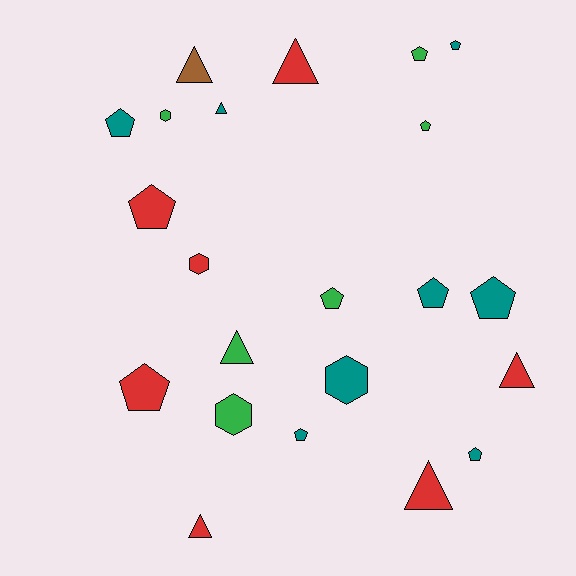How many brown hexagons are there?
There are no brown hexagons.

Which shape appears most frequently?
Pentagon, with 11 objects.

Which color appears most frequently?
Teal, with 8 objects.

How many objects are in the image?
There are 22 objects.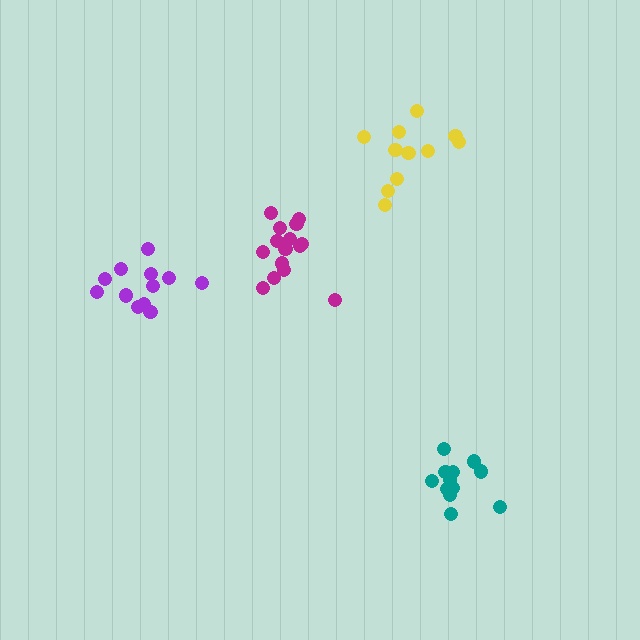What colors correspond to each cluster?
The clusters are colored: magenta, purple, yellow, teal.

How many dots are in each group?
Group 1: 15 dots, Group 2: 12 dots, Group 3: 12 dots, Group 4: 12 dots (51 total).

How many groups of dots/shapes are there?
There are 4 groups.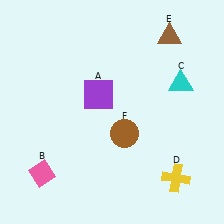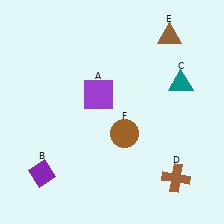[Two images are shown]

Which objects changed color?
B changed from pink to purple. C changed from cyan to teal. D changed from yellow to brown.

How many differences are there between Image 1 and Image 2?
There are 3 differences between the two images.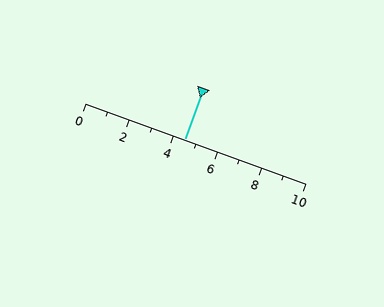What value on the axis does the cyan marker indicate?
The marker indicates approximately 4.5.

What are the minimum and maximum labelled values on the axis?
The axis runs from 0 to 10.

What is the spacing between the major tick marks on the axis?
The major ticks are spaced 2 apart.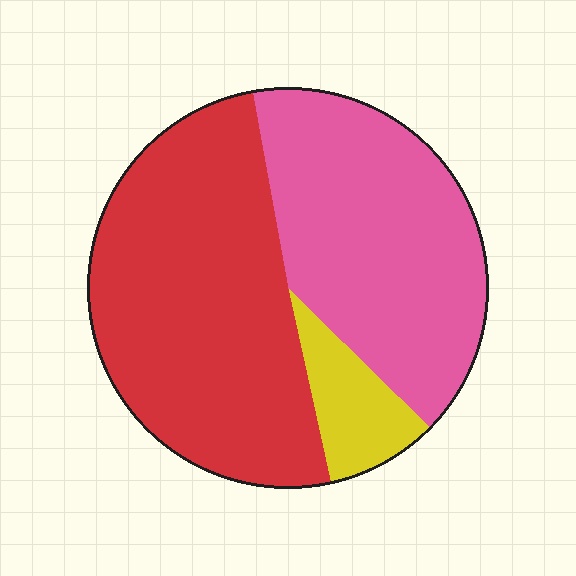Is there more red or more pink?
Red.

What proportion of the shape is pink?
Pink takes up about two fifths (2/5) of the shape.